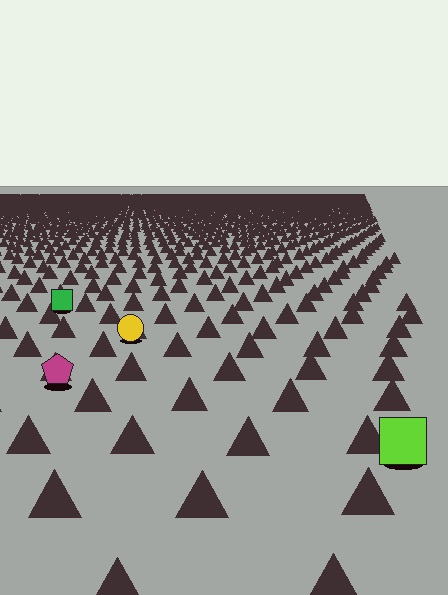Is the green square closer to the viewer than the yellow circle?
No. The yellow circle is closer — you can tell from the texture gradient: the ground texture is coarser near it.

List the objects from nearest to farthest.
From nearest to farthest: the lime square, the magenta pentagon, the yellow circle, the green square.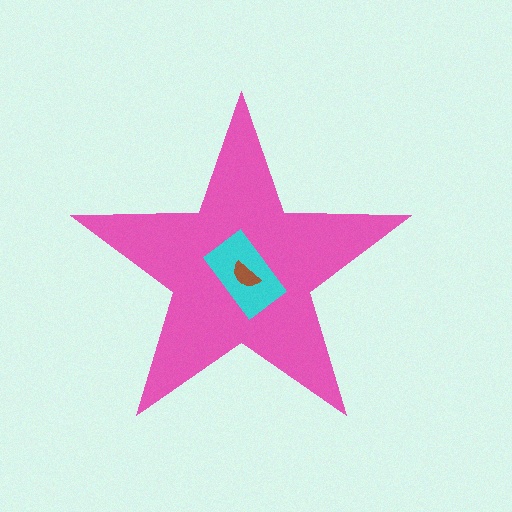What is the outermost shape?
The pink star.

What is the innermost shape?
The brown semicircle.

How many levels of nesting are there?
3.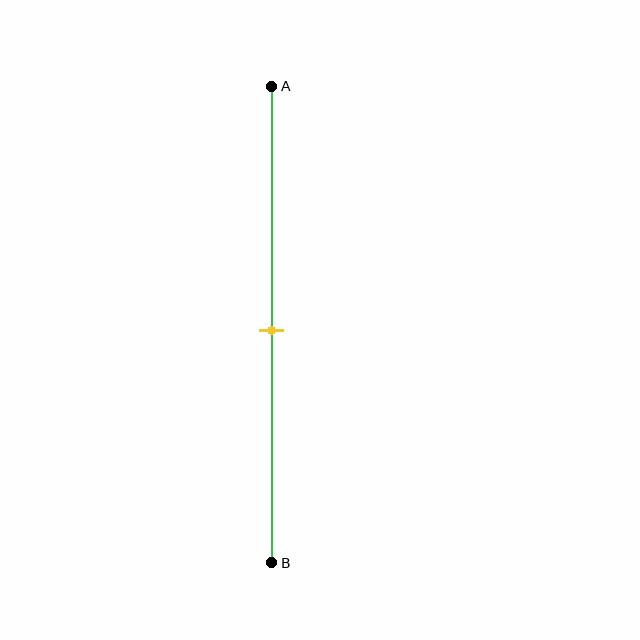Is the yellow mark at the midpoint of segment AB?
Yes, the mark is approximately at the midpoint.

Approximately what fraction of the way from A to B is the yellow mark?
The yellow mark is approximately 50% of the way from A to B.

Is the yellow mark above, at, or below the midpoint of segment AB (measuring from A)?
The yellow mark is approximately at the midpoint of segment AB.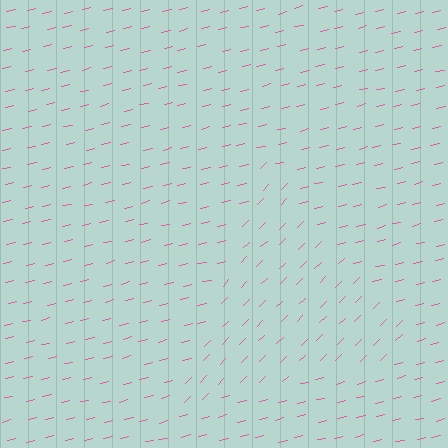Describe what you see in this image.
The image is filled with small pink line segments. A triangle region in the image has lines oriented differently from the surrounding lines, creating a visible texture boundary.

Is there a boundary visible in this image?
Yes, there is a texture boundary formed by a change in line orientation.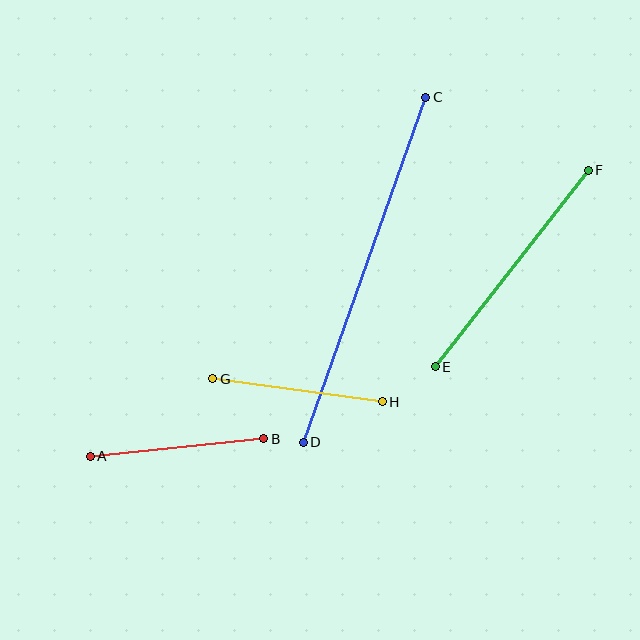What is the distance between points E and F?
The distance is approximately 249 pixels.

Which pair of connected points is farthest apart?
Points C and D are farthest apart.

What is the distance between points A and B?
The distance is approximately 174 pixels.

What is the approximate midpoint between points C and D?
The midpoint is at approximately (364, 270) pixels.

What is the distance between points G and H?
The distance is approximately 171 pixels.